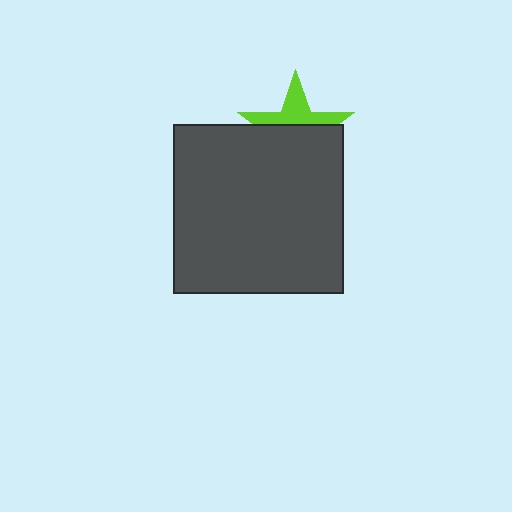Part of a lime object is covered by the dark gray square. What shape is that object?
It is a star.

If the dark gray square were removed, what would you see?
You would see the complete lime star.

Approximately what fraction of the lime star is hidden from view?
Roughly 59% of the lime star is hidden behind the dark gray square.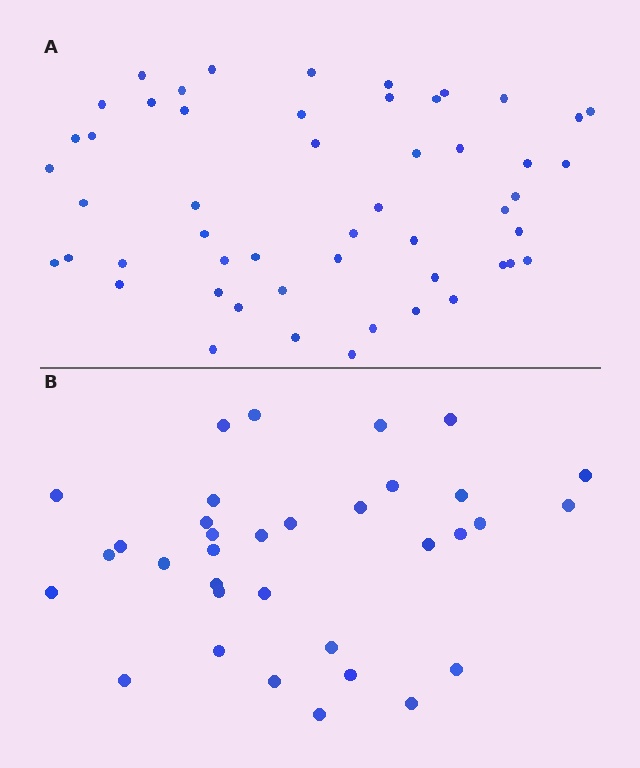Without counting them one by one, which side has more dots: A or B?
Region A (the top region) has more dots.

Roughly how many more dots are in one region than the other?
Region A has approximately 20 more dots than region B.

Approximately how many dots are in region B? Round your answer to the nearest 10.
About 30 dots. (The exact count is 34, which rounds to 30.)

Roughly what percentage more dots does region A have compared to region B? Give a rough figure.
About 55% more.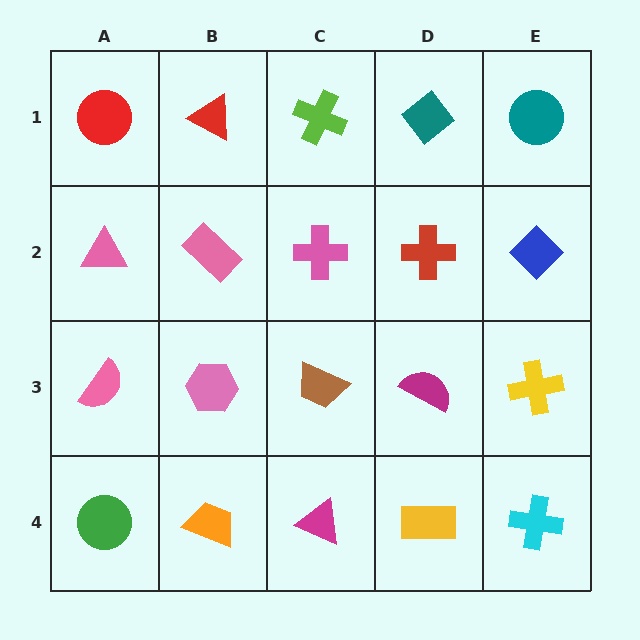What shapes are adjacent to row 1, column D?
A red cross (row 2, column D), a lime cross (row 1, column C), a teal circle (row 1, column E).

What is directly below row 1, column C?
A pink cross.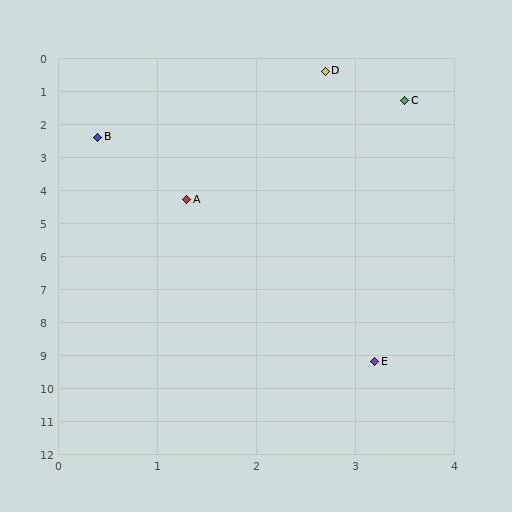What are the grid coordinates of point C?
Point C is at approximately (3.5, 1.3).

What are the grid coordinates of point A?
Point A is at approximately (1.3, 4.3).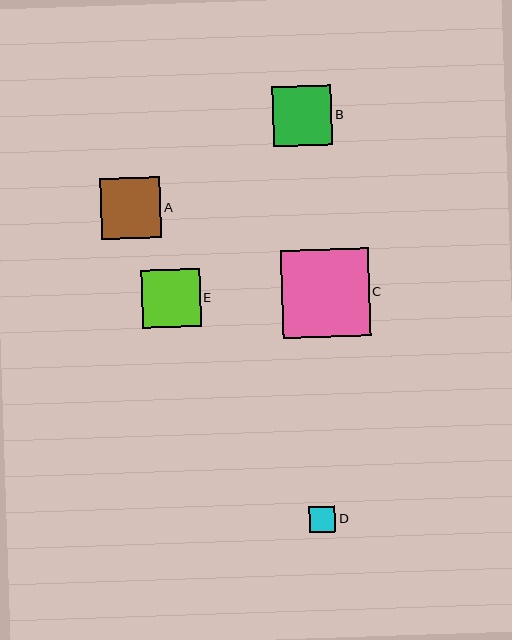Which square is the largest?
Square C is the largest with a size of approximately 88 pixels.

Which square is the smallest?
Square D is the smallest with a size of approximately 27 pixels.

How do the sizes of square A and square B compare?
Square A and square B are approximately the same size.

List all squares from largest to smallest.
From largest to smallest: C, A, B, E, D.